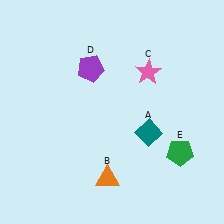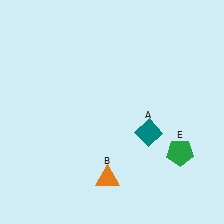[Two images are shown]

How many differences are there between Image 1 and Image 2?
There are 2 differences between the two images.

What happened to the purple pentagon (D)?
The purple pentagon (D) was removed in Image 2. It was in the top-left area of Image 1.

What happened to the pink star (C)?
The pink star (C) was removed in Image 2. It was in the top-right area of Image 1.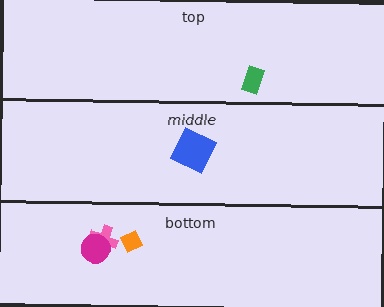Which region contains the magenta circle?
The bottom region.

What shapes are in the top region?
The green rectangle.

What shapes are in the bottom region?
The pink cross, the orange diamond, the magenta circle.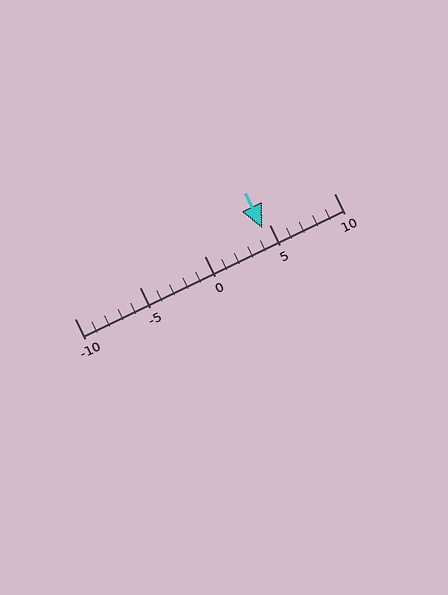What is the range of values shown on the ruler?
The ruler shows values from -10 to 10.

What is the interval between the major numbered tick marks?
The major tick marks are spaced 5 units apart.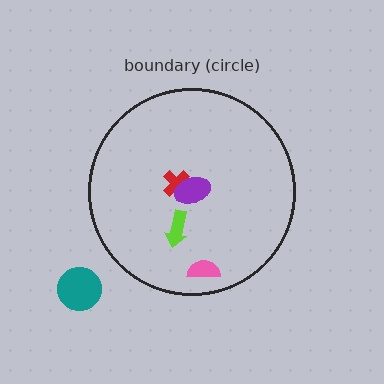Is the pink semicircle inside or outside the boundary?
Inside.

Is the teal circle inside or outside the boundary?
Outside.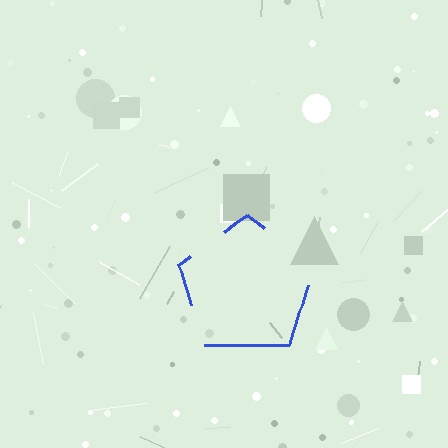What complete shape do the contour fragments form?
The contour fragments form a pentagon.